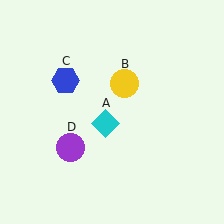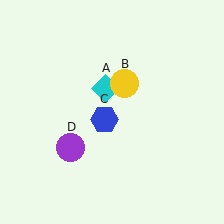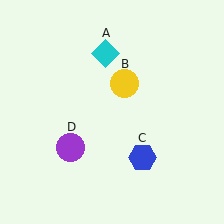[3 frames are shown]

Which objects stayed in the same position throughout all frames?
Yellow circle (object B) and purple circle (object D) remained stationary.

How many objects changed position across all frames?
2 objects changed position: cyan diamond (object A), blue hexagon (object C).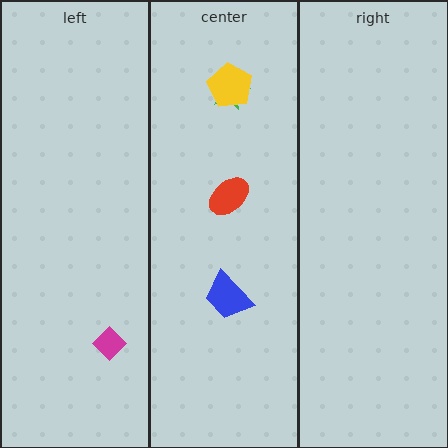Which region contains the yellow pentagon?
The center region.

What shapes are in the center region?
The green star, the blue trapezoid, the yellow pentagon, the red ellipse.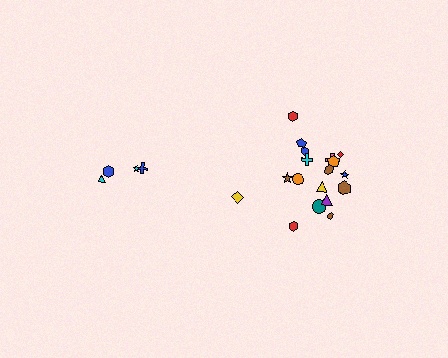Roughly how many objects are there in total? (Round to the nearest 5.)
Roughly 20 objects in total.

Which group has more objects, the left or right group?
The right group.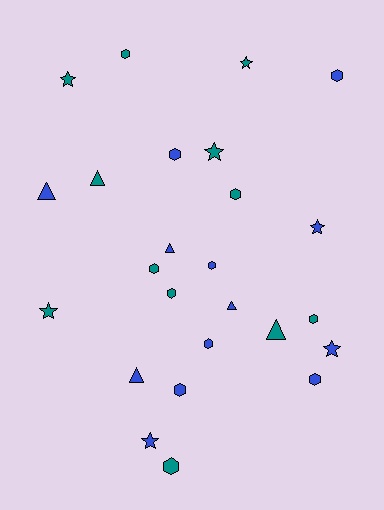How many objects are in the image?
There are 25 objects.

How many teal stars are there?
There are 4 teal stars.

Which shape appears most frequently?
Hexagon, with 12 objects.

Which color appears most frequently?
Blue, with 13 objects.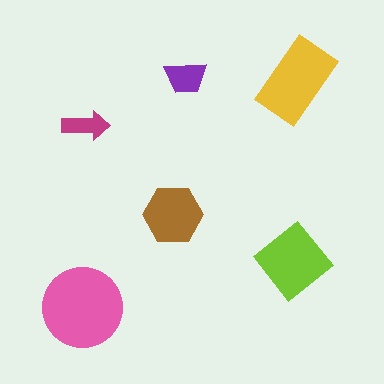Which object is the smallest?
The magenta arrow.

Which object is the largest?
The pink circle.